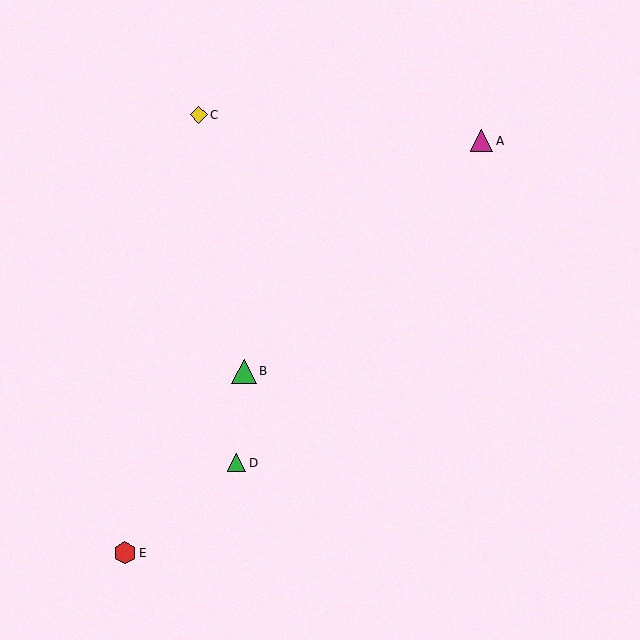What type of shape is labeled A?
Shape A is a magenta triangle.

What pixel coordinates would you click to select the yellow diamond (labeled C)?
Click at (198, 115) to select the yellow diamond C.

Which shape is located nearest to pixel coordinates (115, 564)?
The red hexagon (labeled E) at (125, 553) is nearest to that location.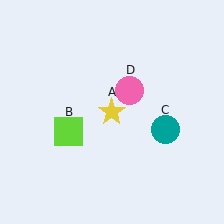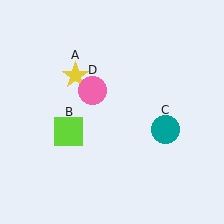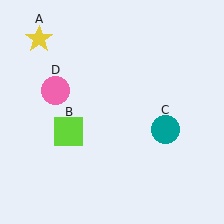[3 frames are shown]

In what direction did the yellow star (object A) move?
The yellow star (object A) moved up and to the left.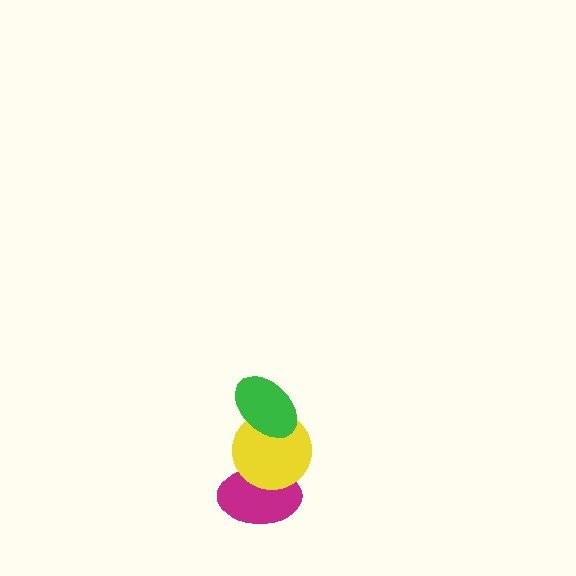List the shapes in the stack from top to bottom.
From top to bottom: the green ellipse, the yellow circle, the magenta ellipse.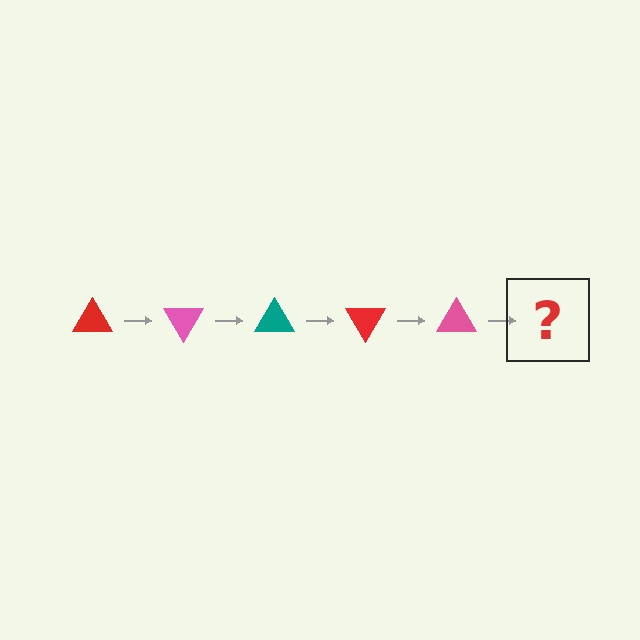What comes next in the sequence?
The next element should be a teal triangle, rotated 300 degrees from the start.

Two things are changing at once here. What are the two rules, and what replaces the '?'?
The two rules are that it rotates 60 degrees each step and the color cycles through red, pink, and teal. The '?' should be a teal triangle, rotated 300 degrees from the start.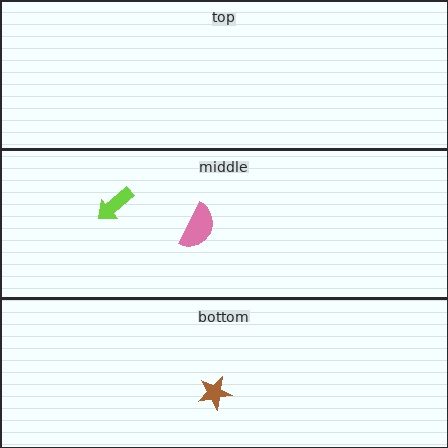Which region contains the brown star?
The bottom region.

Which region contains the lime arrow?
The middle region.